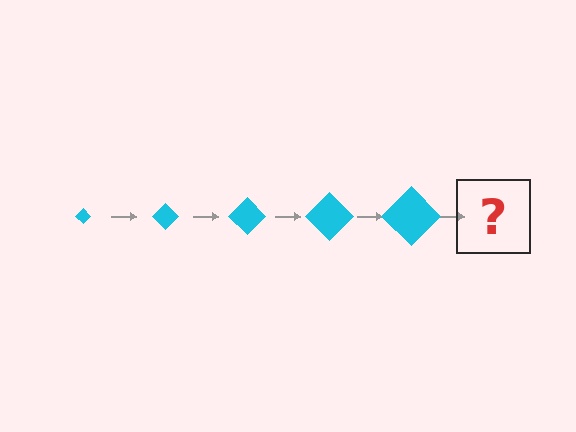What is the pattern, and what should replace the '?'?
The pattern is that the diamond gets progressively larger each step. The '?' should be a cyan diamond, larger than the previous one.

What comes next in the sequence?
The next element should be a cyan diamond, larger than the previous one.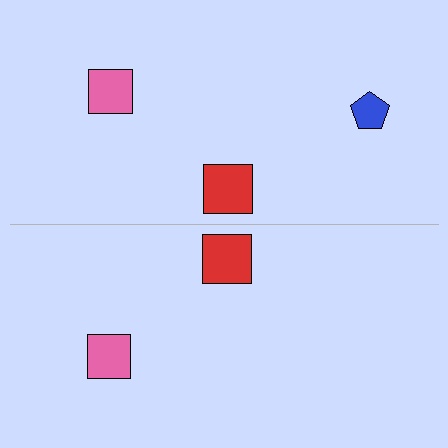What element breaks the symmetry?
A blue pentagon is missing from the bottom side.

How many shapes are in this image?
There are 5 shapes in this image.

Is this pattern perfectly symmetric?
No, the pattern is not perfectly symmetric. A blue pentagon is missing from the bottom side.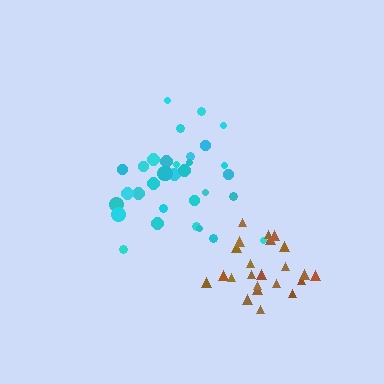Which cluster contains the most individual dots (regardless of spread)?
Cyan (34).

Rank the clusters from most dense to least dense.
cyan, brown.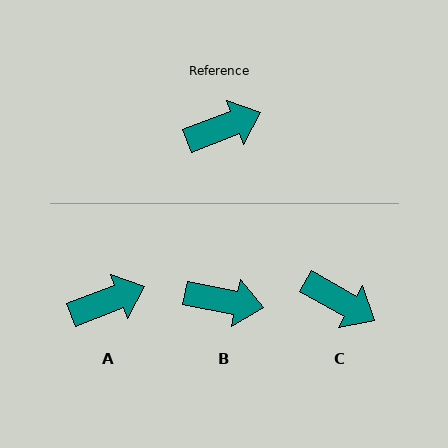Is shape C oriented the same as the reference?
No, it is off by about 51 degrees.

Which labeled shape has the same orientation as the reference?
A.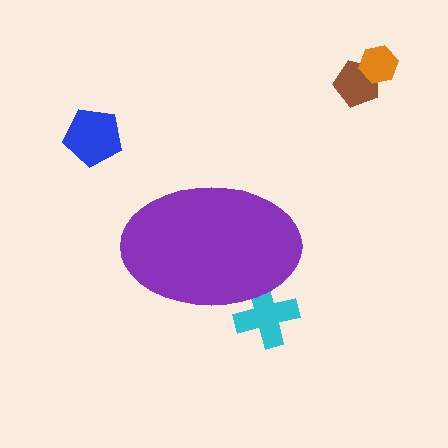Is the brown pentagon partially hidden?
No, the brown pentagon is fully visible.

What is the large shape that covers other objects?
A purple ellipse.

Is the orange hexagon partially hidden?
No, the orange hexagon is fully visible.